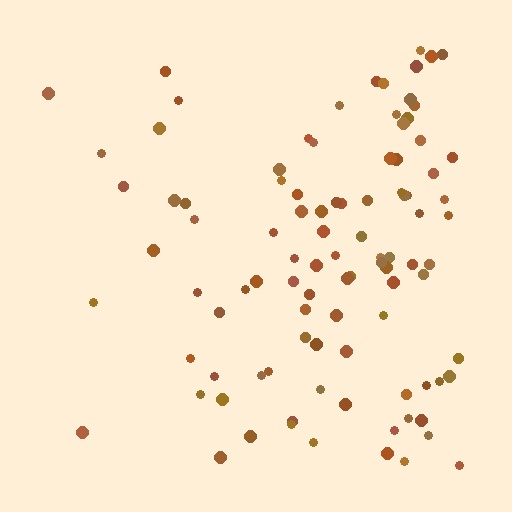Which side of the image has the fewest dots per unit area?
The left.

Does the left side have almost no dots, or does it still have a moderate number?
Still a moderate number, just noticeably fewer than the right.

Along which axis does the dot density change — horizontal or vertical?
Horizontal.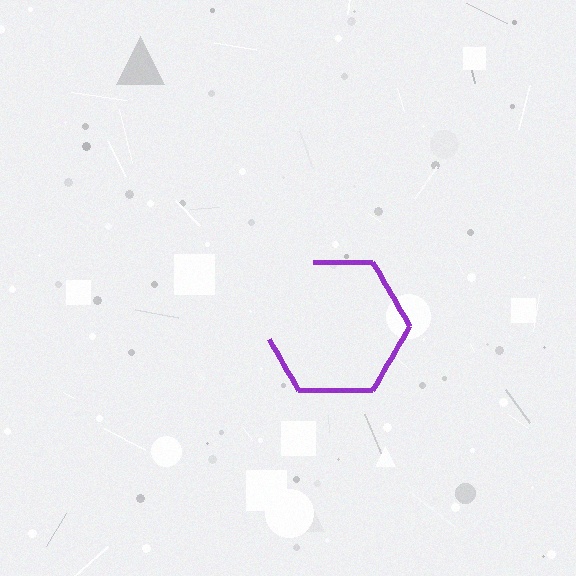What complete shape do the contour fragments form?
The contour fragments form a hexagon.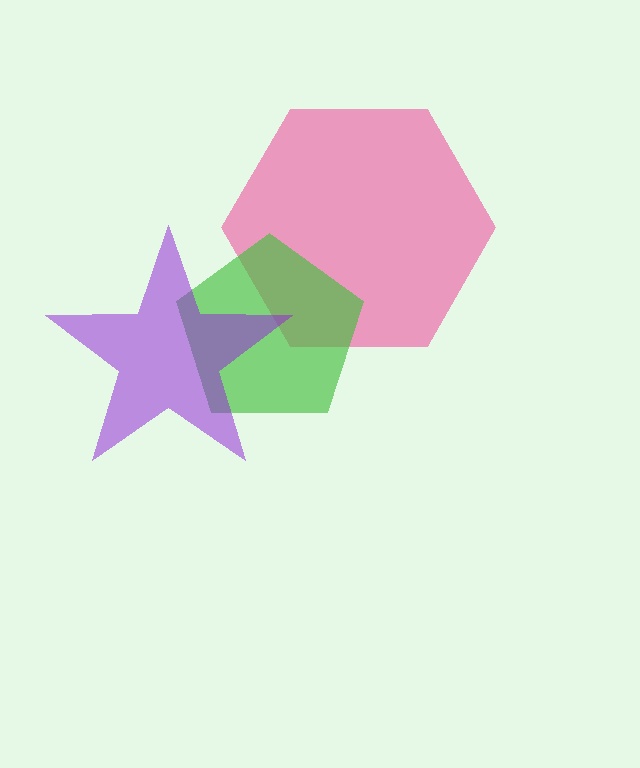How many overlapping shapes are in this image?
There are 3 overlapping shapes in the image.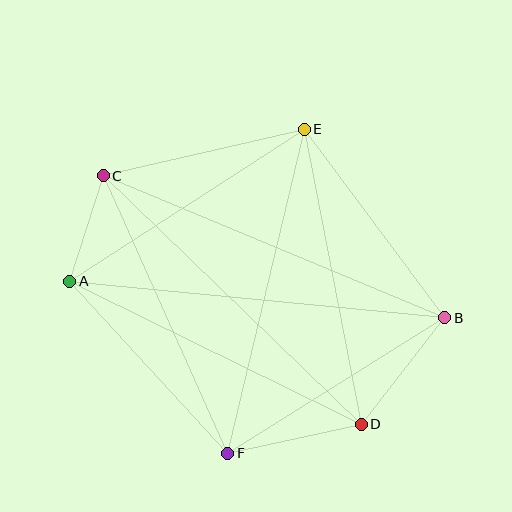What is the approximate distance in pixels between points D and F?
The distance between D and F is approximately 137 pixels.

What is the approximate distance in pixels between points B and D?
The distance between B and D is approximately 135 pixels.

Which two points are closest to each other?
Points A and C are closest to each other.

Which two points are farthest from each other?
Points A and B are farthest from each other.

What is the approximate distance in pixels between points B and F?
The distance between B and F is approximately 256 pixels.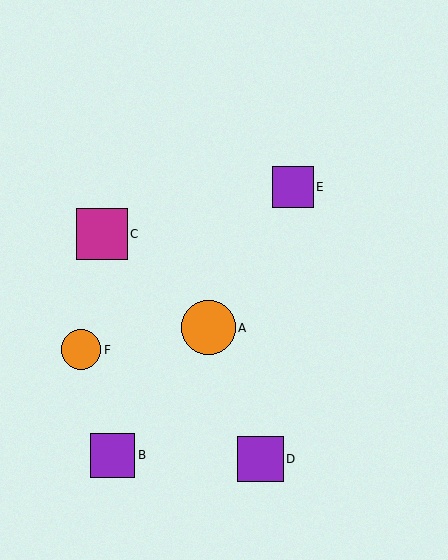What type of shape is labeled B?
Shape B is a purple square.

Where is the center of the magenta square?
The center of the magenta square is at (102, 234).